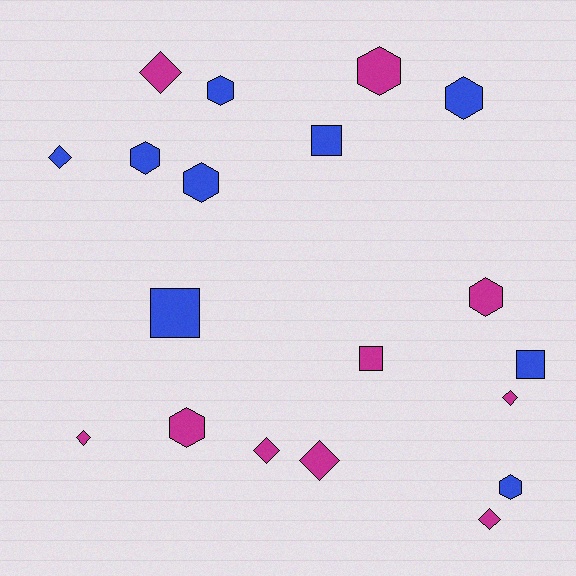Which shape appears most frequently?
Hexagon, with 8 objects.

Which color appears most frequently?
Magenta, with 10 objects.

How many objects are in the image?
There are 19 objects.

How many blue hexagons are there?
There are 5 blue hexagons.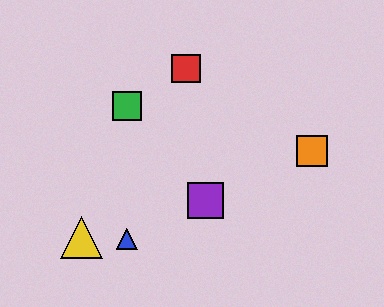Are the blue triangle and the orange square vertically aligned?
No, the blue triangle is at x≈127 and the orange square is at x≈312.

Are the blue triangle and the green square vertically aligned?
Yes, both are at x≈127.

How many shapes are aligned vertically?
2 shapes (the blue triangle, the green square) are aligned vertically.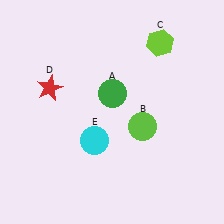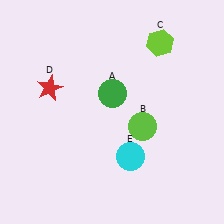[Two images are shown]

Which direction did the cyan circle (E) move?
The cyan circle (E) moved right.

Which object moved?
The cyan circle (E) moved right.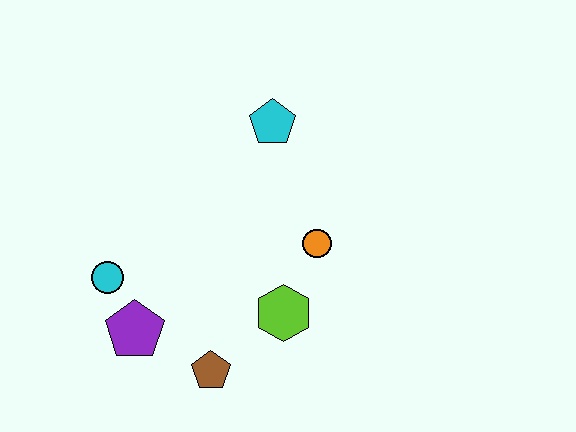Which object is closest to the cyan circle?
The purple pentagon is closest to the cyan circle.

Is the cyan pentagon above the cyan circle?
Yes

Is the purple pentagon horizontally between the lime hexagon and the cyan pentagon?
No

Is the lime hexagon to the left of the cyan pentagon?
No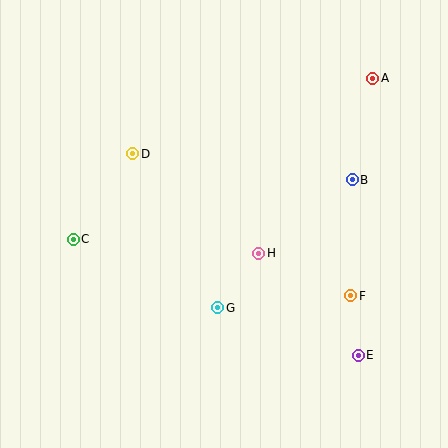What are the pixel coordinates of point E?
Point E is at (358, 355).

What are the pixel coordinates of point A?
Point A is at (373, 78).